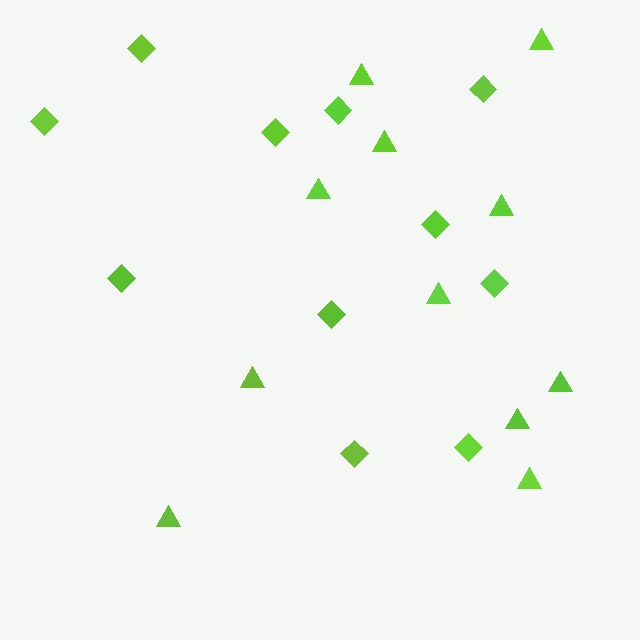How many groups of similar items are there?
There are 2 groups: one group of triangles (11) and one group of diamonds (11).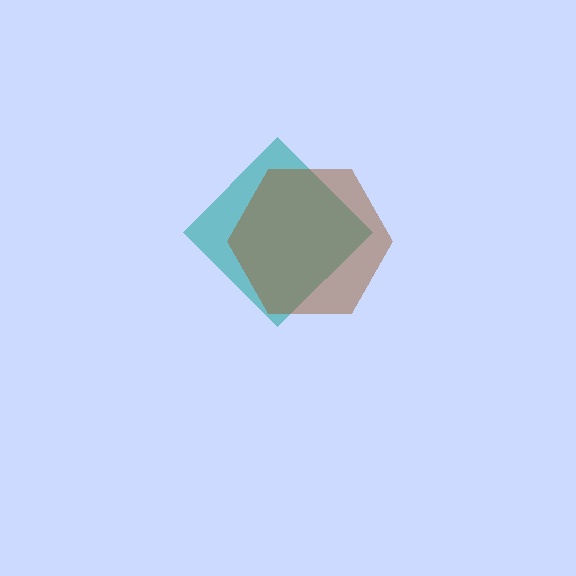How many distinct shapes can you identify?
There are 2 distinct shapes: a teal diamond, a brown hexagon.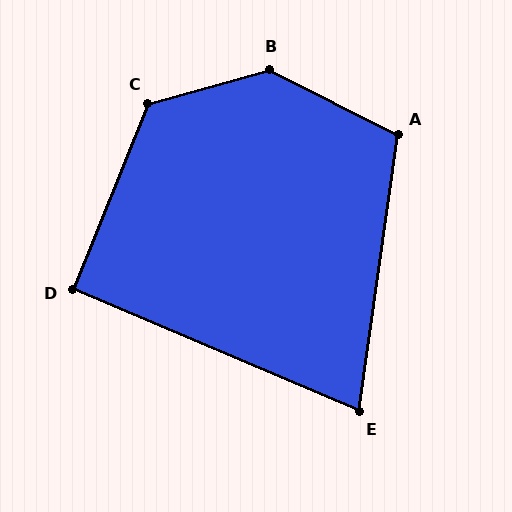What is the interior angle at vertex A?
Approximately 109 degrees (obtuse).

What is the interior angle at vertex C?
Approximately 128 degrees (obtuse).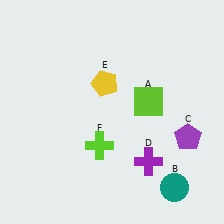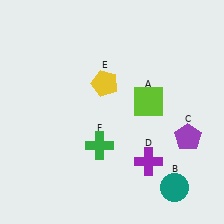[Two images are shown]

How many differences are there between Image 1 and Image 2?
There is 1 difference between the two images.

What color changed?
The cross (F) changed from lime in Image 1 to green in Image 2.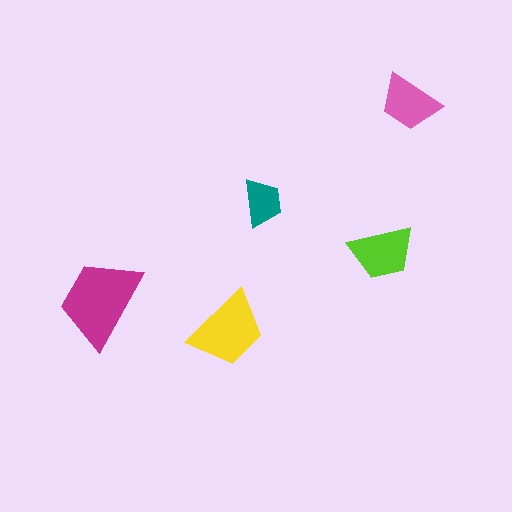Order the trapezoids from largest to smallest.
the magenta one, the yellow one, the lime one, the pink one, the teal one.